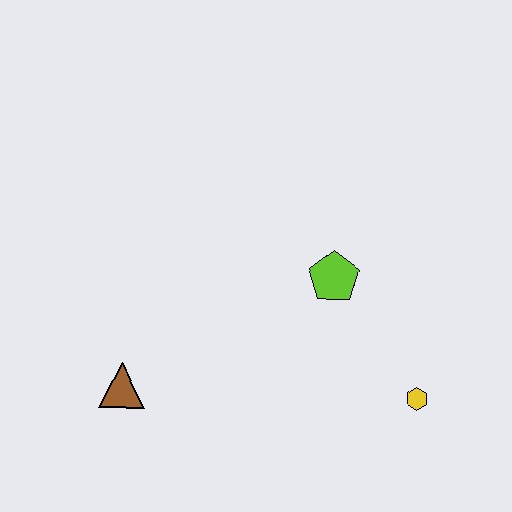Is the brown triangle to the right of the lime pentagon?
No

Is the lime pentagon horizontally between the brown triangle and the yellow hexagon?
Yes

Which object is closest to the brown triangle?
The lime pentagon is closest to the brown triangle.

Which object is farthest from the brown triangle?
The yellow hexagon is farthest from the brown triangle.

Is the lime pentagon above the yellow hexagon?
Yes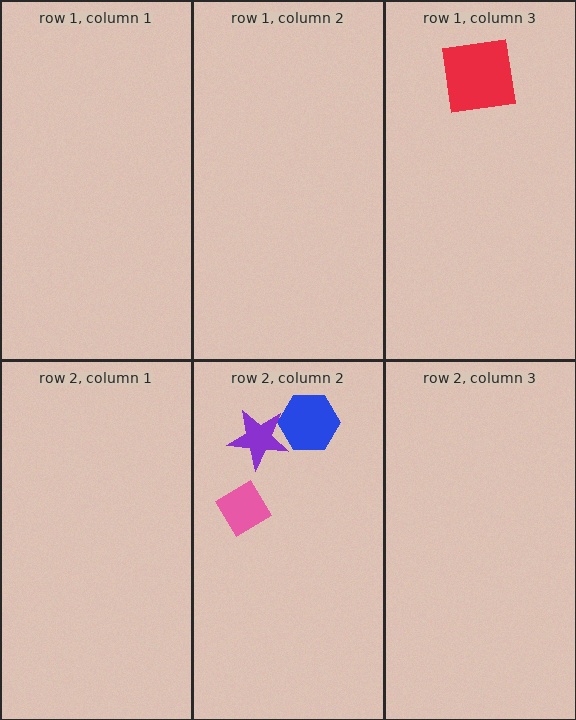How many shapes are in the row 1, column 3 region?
1.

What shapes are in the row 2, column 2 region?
The pink diamond, the blue hexagon, the purple star.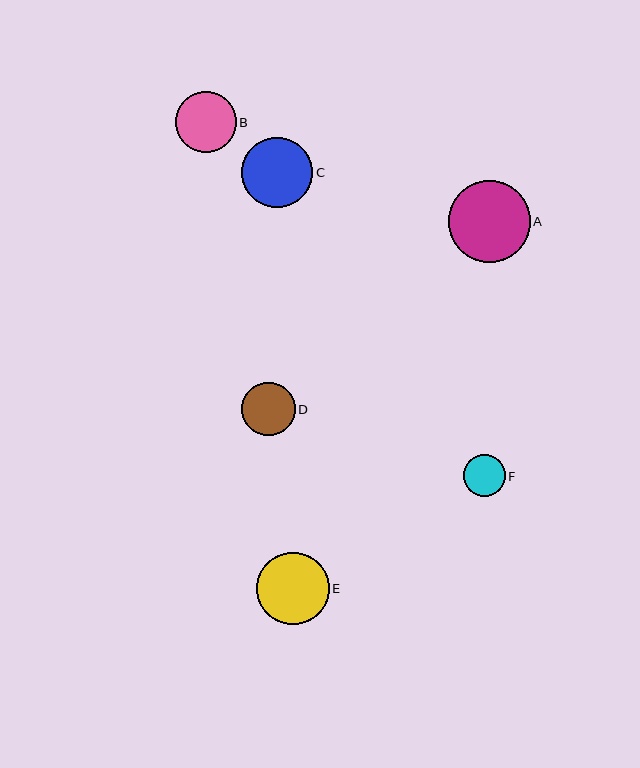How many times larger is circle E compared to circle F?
Circle E is approximately 1.7 times the size of circle F.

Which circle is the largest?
Circle A is the largest with a size of approximately 82 pixels.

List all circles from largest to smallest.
From largest to smallest: A, E, C, B, D, F.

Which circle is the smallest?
Circle F is the smallest with a size of approximately 42 pixels.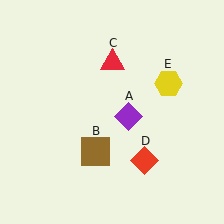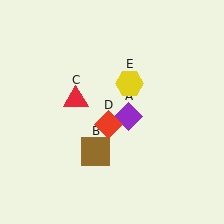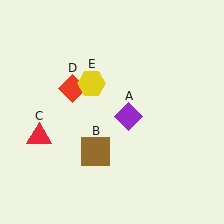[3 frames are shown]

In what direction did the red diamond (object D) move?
The red diamond (object D) moved up and to the left.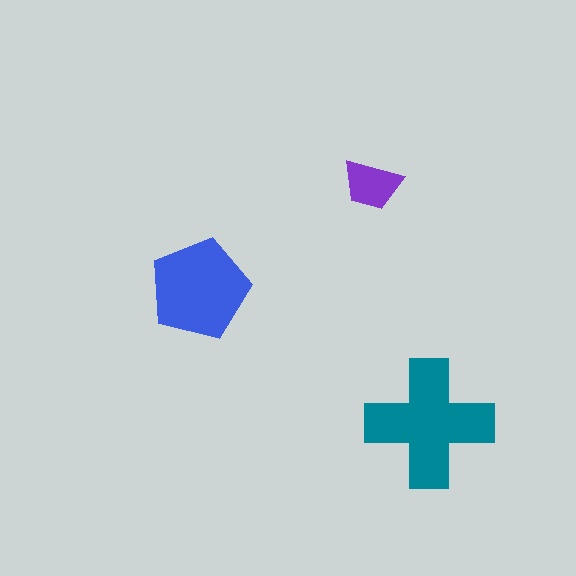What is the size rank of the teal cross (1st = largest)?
1st.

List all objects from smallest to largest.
The purple trapezoid, the blue pentagon, the teal cross.